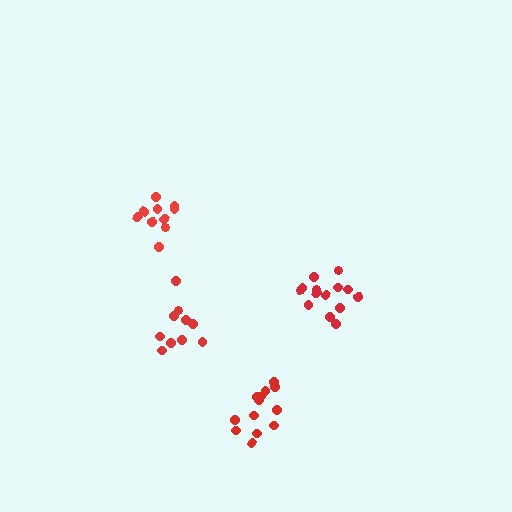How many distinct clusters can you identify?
There are 4 distinct clusters.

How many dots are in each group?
Group 1: 13 dots, Group 2: 10 dots, Group 3: 14 dots, Group 4: 10 dots (47 total).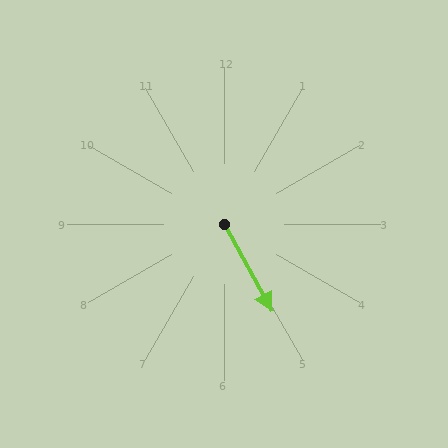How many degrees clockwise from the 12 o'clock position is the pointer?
Approximately 151 degrees.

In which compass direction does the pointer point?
Southeast.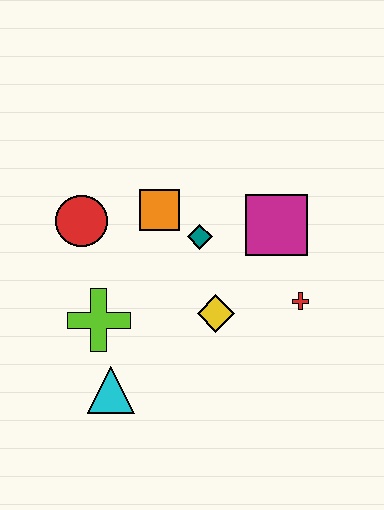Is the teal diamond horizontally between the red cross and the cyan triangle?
Yes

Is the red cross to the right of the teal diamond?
Yes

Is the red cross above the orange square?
No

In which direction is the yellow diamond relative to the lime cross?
The yellow diamond is to the right of the lime cross.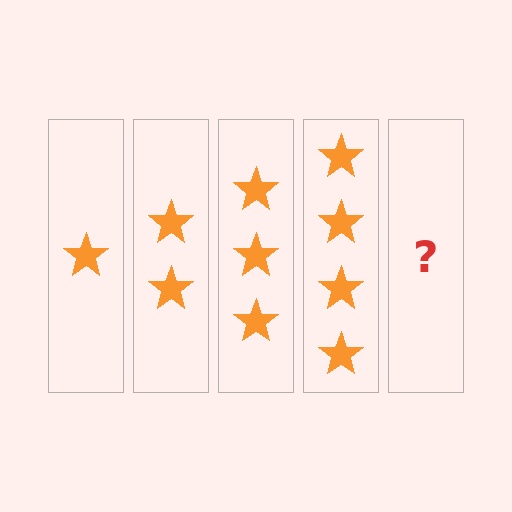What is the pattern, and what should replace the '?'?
The pattern is that each step adds one more star. The '?' should be 5 stars.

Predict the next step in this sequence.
The next step is 5 stars.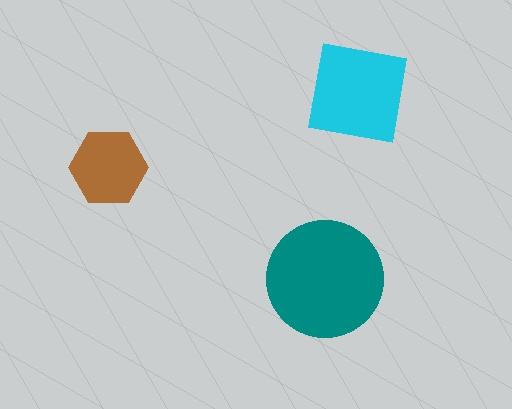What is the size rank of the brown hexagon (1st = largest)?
3rd.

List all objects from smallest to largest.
The brown hexagon, the cyan square, the teal circle.